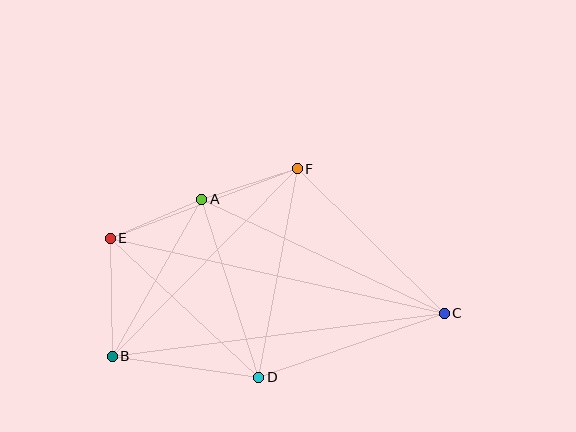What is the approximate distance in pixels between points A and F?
The distance between A and F is approximately 100 pixels.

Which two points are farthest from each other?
Points C and E are farthest from each other.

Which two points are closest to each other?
Points A and E are closest to each other.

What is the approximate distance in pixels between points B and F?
The distance between B and F is approximately 263 pixels.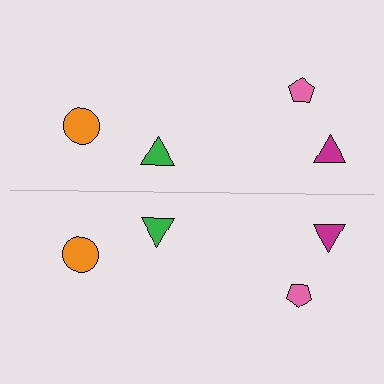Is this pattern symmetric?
Yes, this pattern has bilateral (reflection) symmetry.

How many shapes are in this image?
There are 8 shapes in this image.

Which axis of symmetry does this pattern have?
The pattern has a horizontal axis of symmetry running through the center of the image.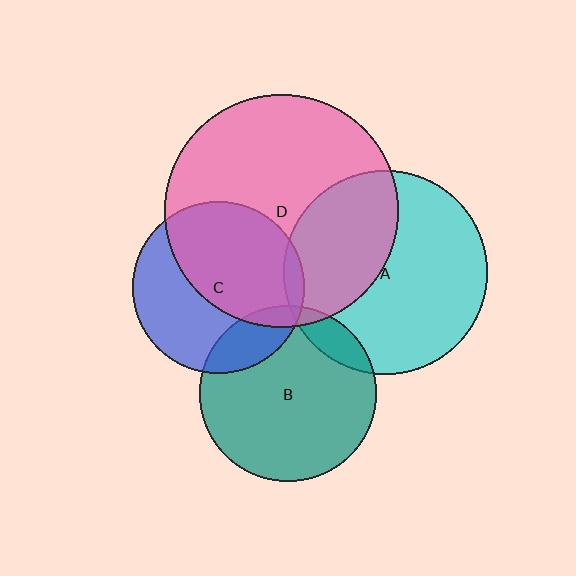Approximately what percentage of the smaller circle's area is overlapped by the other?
Approximately 5%.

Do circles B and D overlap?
Yes.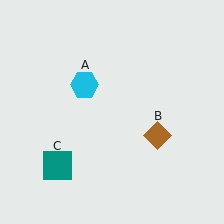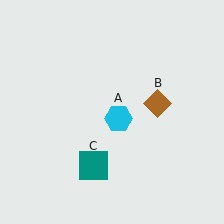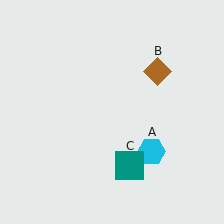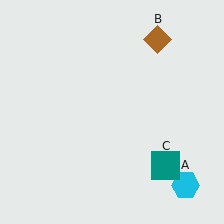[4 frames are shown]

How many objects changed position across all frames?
3 objects changed position: cyan hexagon (object A), brown diamond (object B), teal square (object C).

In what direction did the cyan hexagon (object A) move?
The cyan hexagon (object A) moved down and to the right.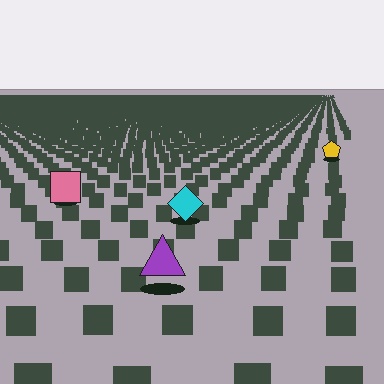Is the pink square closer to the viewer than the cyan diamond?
No. The cyan diamond is closer — you can tell from the texture gradient: the ground texture is coarser near it.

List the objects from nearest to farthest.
From nearest to farthest: the purple triangle, the cyan diamond, the pink square, the yellow pentagon.